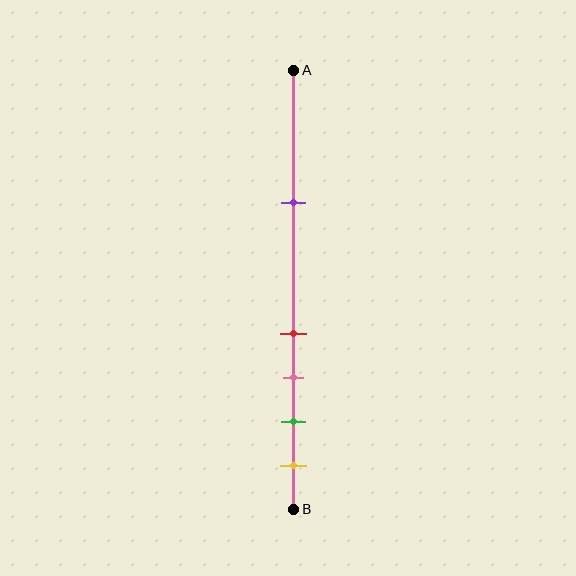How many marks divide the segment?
There are 5 marks dividing the segment.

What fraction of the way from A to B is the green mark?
The green mark is approximately 80% (0.8) of the way from A to B.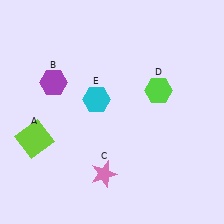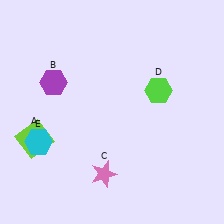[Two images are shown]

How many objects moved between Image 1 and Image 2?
1 object moved between the two images.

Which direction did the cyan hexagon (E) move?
The cyan hexagon (E) moved left.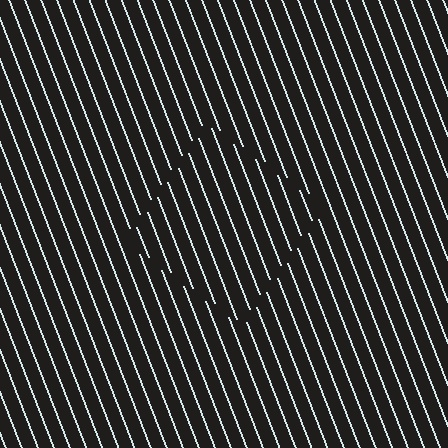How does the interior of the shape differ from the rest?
The interior of the shape contains the same grating, shifted by half a period — the contour is defined by the phase discontinuity where line-ends from the inner and outer gratings abut.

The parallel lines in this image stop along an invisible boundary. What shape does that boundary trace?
An illusory square. The interior of the shape contains the same grating, shifted by half a period — the contour is defined by the phase discontinuity where line-ends from the inner and outer gratings abut.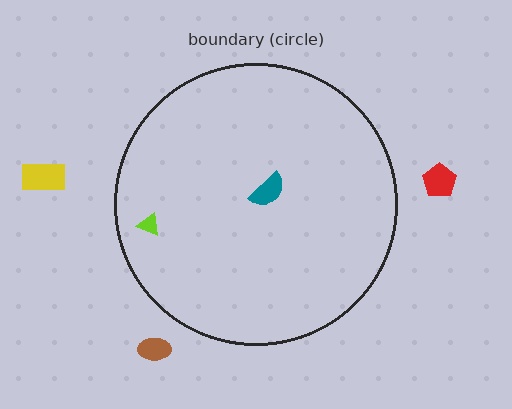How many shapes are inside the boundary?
2 inside, 3 outside.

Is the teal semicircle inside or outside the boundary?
Inside.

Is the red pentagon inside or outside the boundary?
Outside.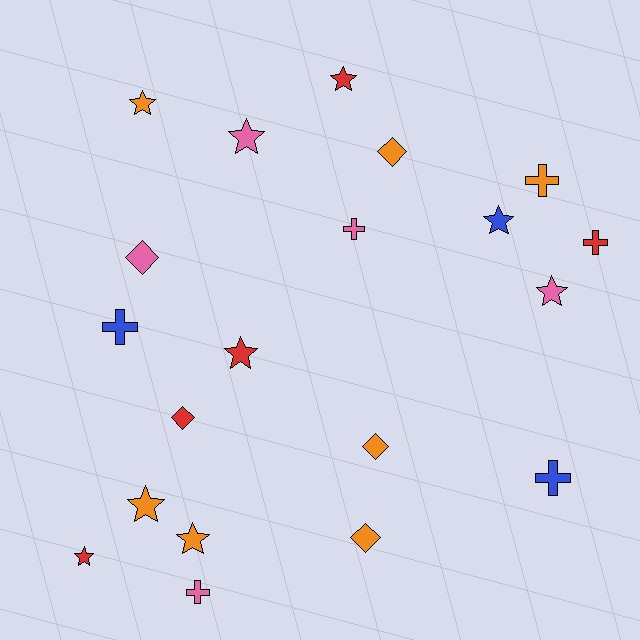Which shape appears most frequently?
Star, with 9 objects.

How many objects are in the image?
There are 20 objects.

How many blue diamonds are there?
There are no blue diamonds.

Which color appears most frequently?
Orange, with 7 objects.